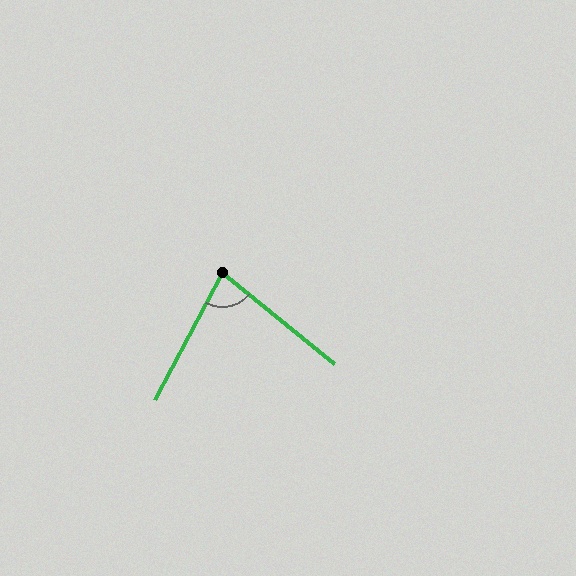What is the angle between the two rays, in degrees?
Approximately 79 degrees.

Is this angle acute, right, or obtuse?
It is acute.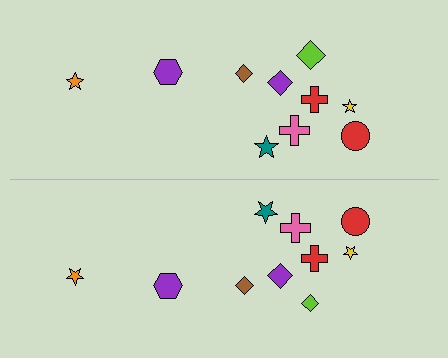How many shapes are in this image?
There are 20 shapes in this image.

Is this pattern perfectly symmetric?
No, the pattern is not perfectly symmetric. The lime diamond on the bottom side has a different size than its mirror counterpart.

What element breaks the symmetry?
The lime diamond on the bottom side has a different size than its mirror counterpart.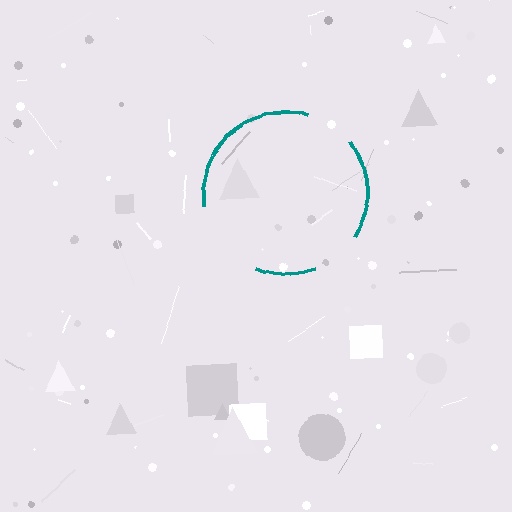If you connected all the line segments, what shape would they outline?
They would outline a circle.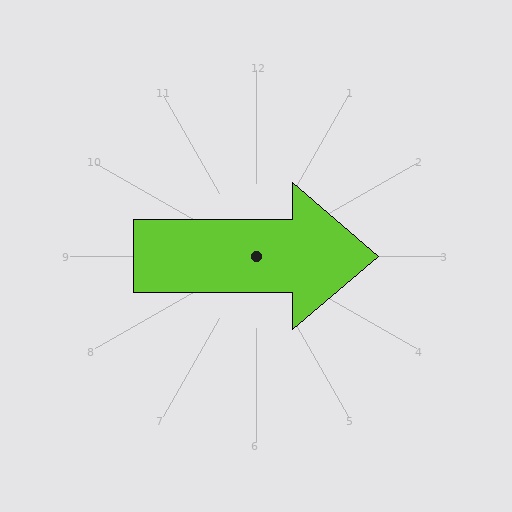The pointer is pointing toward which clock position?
Roughly 3 o'clock.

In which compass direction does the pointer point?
East.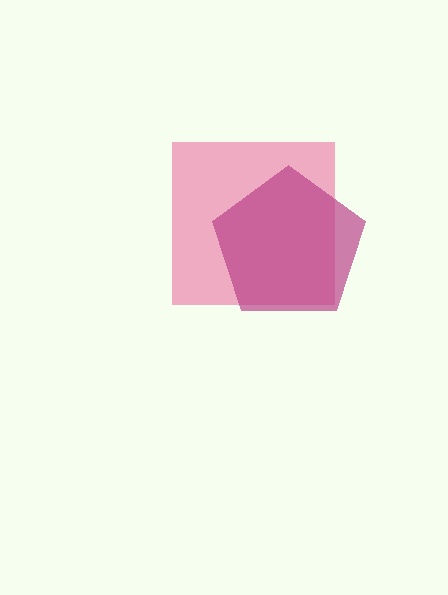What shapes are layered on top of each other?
The layered shapes are: a pink square, a magenta pentagon.